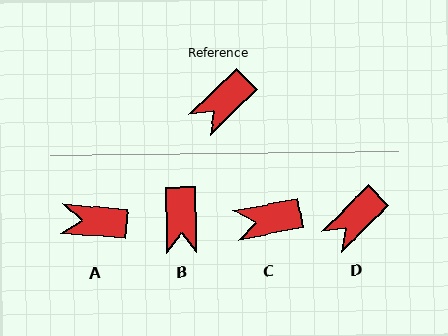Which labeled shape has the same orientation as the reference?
D.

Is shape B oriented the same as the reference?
No, it is off by about 46 degrees.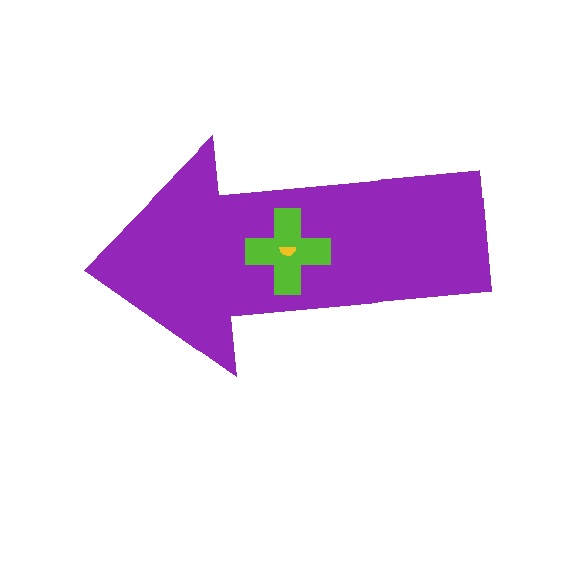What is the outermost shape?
The purple arrow.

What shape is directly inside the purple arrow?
The lime cross.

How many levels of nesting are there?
3.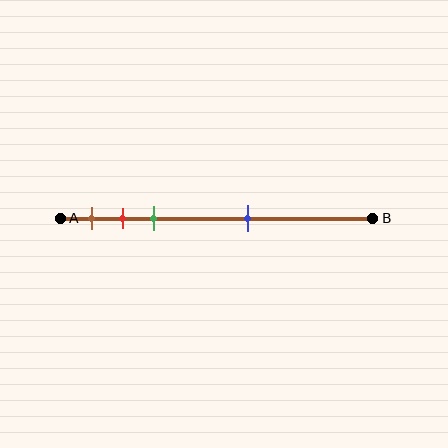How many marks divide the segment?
There are 4 marks dividing the segment.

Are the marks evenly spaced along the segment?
No, the marks are not evenly spaced.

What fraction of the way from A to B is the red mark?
The red mark is approximately 20% (0.2) of the way from A to B.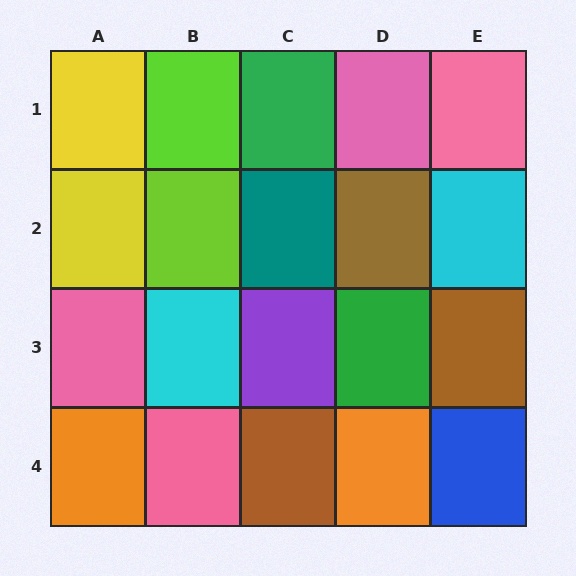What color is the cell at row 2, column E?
Cyan.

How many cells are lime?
2 cells are lime.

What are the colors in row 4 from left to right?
Orange, pink, brown, orange, blue.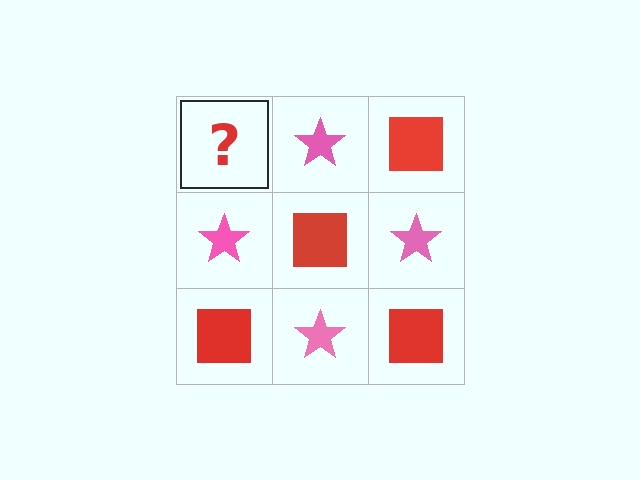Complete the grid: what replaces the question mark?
The question mark should be replaced with a red square.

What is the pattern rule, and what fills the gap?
The rule is that it alternates red square and pink star in a checkerboard pattern. The gap should be filled with a red square.